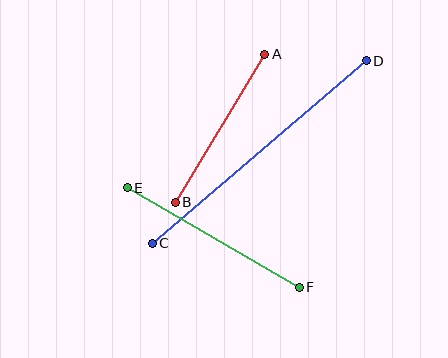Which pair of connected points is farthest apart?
Points C and D are farthest apart.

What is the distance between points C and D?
The distance is approximately 281 pixels.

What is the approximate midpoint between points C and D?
The midpoint is at approximately (259, 152) pixels.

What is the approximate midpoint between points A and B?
The midpoint is at approximately (220, 128) pixels.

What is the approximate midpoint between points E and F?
The midpoint is at approximately (213, 237) pixels.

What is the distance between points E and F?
The distance is approximately 199 pixels.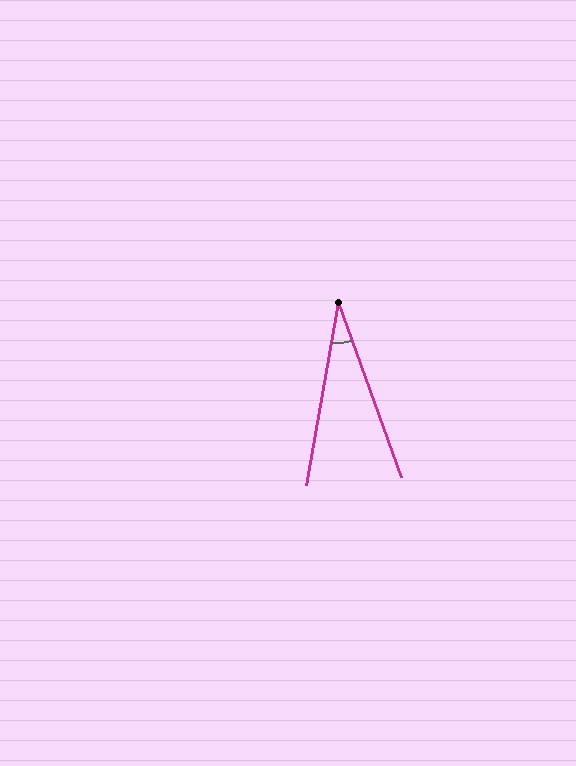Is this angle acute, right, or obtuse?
It is acute.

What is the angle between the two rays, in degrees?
Approximately 30 degrees.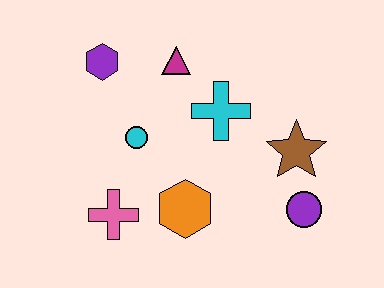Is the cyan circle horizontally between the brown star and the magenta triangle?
No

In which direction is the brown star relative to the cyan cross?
The brown star is to the right of the cyan cross.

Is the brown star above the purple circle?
Yes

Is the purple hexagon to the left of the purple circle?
Yes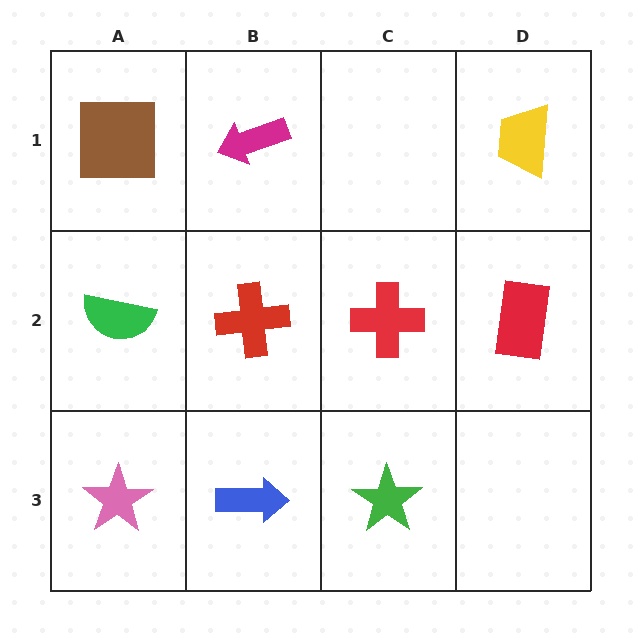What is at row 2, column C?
A red cross.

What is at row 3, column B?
A blue arrow.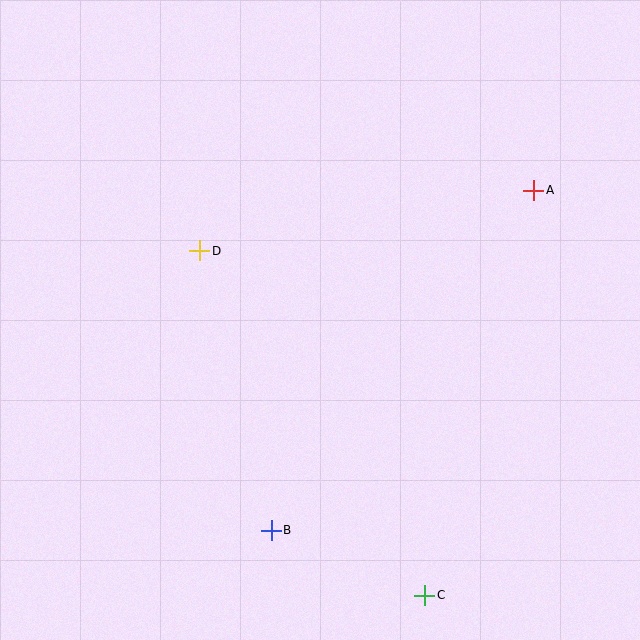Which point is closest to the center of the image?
Point D at (200, 251) is closest to the center.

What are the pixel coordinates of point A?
Point A is at (534, 190).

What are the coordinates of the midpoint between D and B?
The midpoint between D and B is at (236, 390).